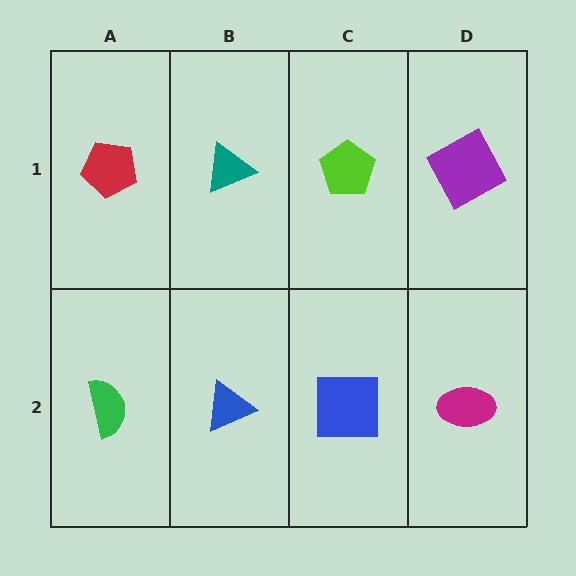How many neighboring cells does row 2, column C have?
3.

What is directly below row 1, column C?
A blue square.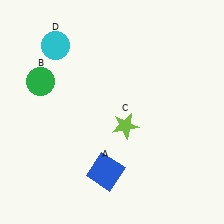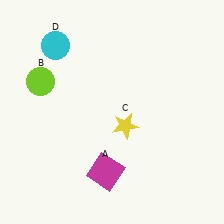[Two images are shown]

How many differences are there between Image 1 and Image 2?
There are 3 differences between the two images.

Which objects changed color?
A changed from blue to magenta. B changed from green to lime. C changed from lime to yellow.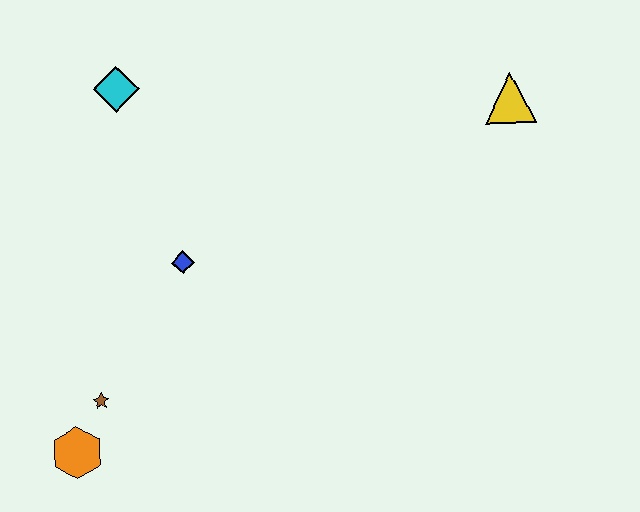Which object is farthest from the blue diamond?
The yellow triangle is farthest from the blue diamond.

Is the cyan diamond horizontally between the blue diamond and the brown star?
Yes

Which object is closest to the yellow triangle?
The blue diamond is closest to the yellow triangle.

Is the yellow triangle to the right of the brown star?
Yes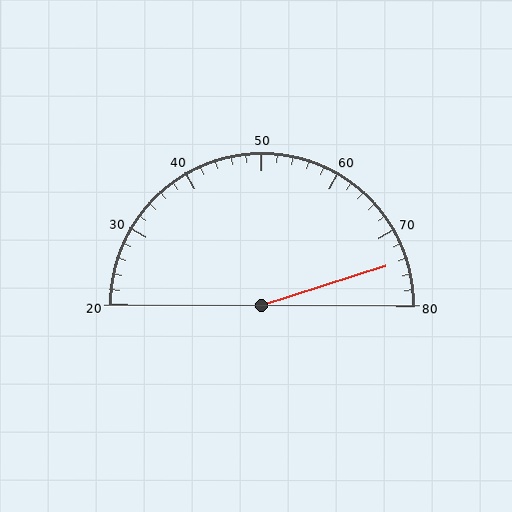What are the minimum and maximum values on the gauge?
The gauge ranges from 20 to 80.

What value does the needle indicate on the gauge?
The needle indicates approximately 74.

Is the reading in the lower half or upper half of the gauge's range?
The reading is in the upper half of the range (20 to 80).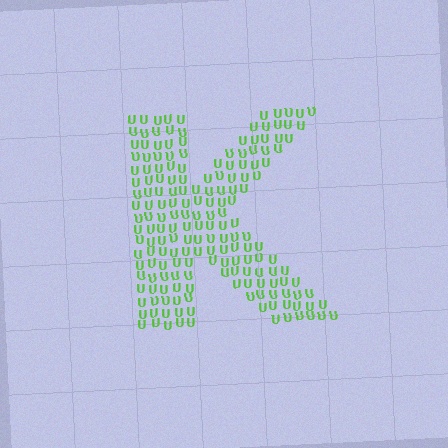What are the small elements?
The small elements are letter U's.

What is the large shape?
The large shape is the letter K.